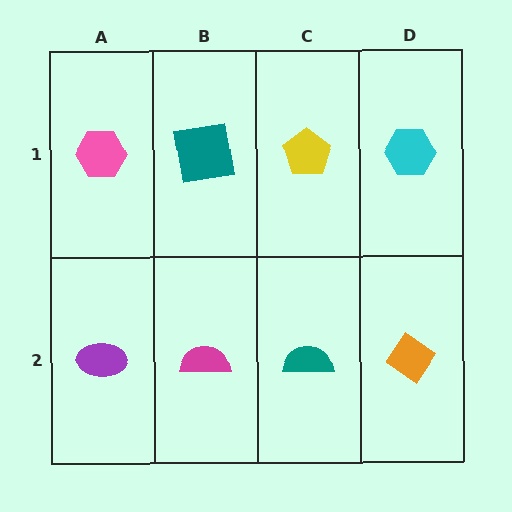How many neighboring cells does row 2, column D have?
2.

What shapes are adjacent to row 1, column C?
A teal semicircle (row 2, column C), a teal square (row 1, column B), a cyan hexagon (row 1, column D).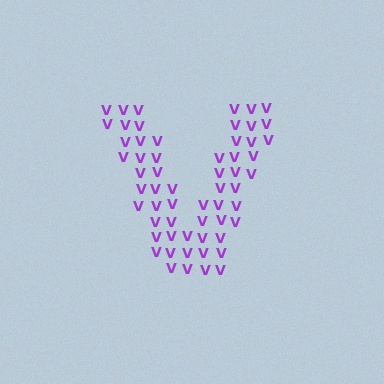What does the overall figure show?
The overall figure shows the letter V.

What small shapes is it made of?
It is made of small letter V's.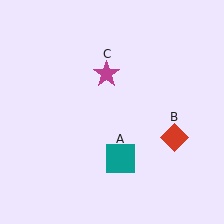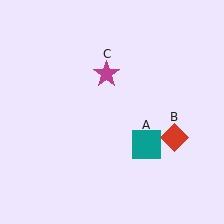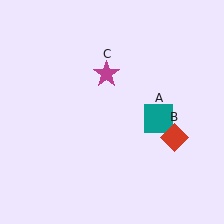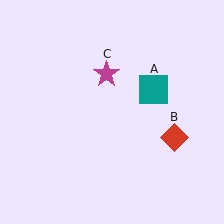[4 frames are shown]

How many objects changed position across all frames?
1 object changed position: teal square (object A).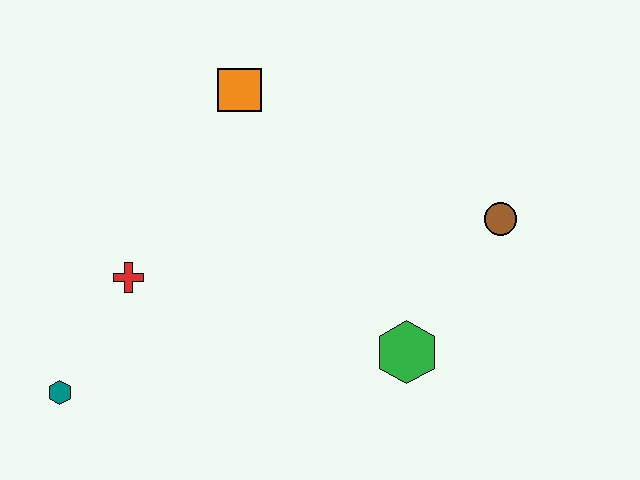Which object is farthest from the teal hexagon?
The brown circle is farthest from the teal hexagon.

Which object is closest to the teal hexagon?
The red cross is closest to the teal hexagon.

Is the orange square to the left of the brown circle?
Yes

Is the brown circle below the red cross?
No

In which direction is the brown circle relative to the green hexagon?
The brown circle is above the green hexagon.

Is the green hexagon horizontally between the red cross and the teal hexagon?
No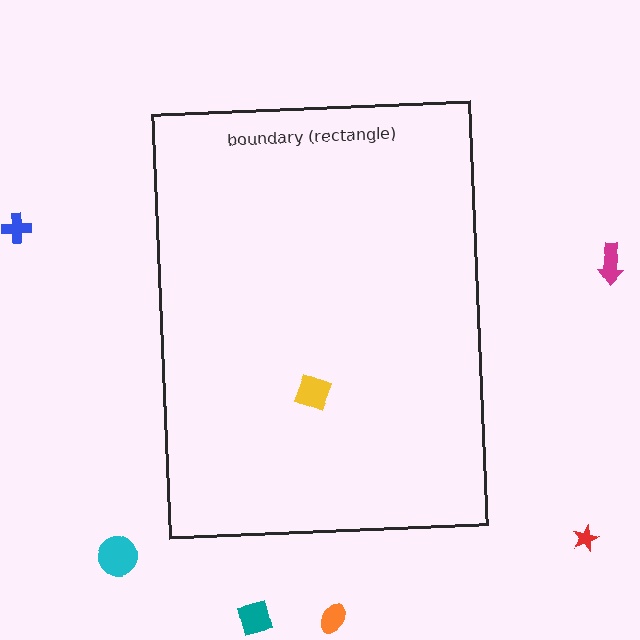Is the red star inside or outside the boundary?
Outside.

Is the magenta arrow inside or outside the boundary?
Outside.